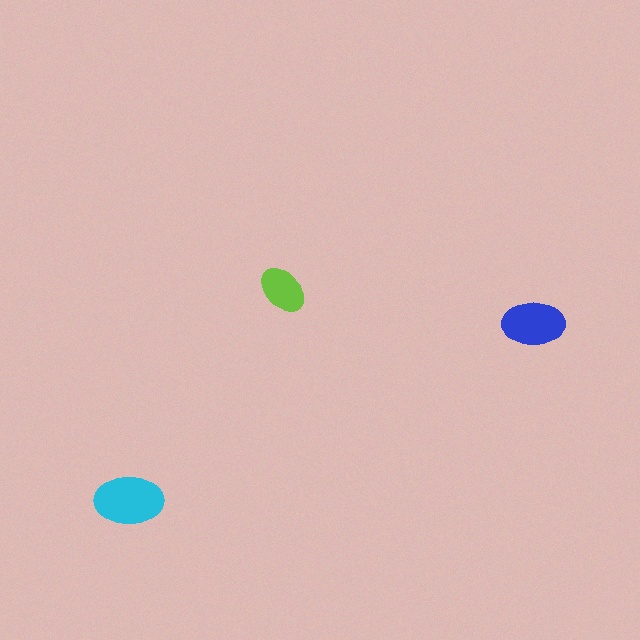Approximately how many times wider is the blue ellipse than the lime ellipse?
About 1.5 times wider.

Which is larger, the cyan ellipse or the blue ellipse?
The cyan one.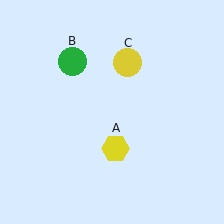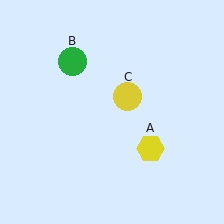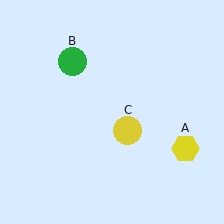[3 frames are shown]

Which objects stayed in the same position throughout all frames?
Green circle (object B) remained stationary.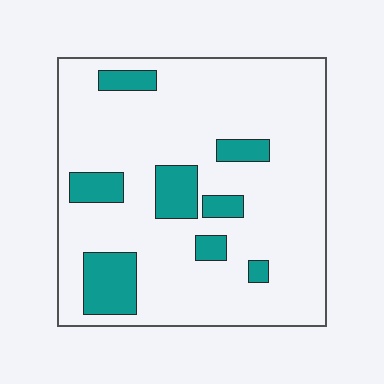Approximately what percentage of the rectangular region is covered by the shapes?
Approximately 15%.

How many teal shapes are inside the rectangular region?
8.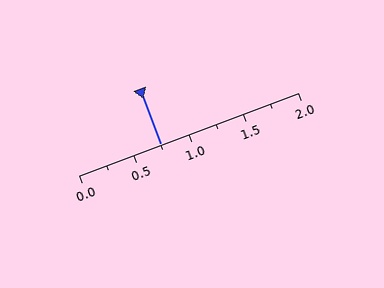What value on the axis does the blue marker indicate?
The marker indicates approximately 0.75.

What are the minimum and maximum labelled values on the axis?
The axis runs from 0.0 to 2.0.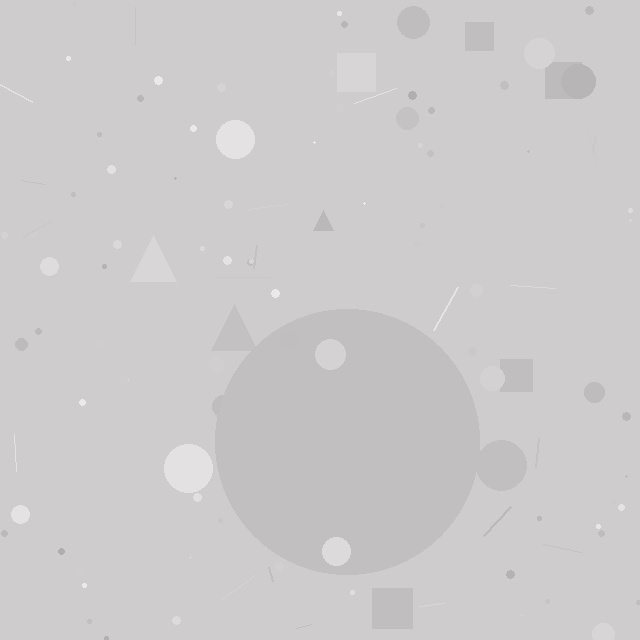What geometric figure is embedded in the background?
A circle is embedded in the background.